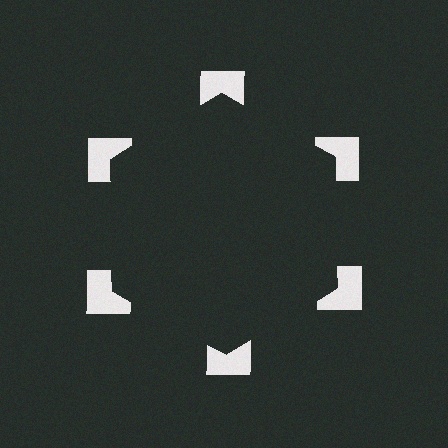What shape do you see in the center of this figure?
An illusory hexagon — its edges are inferred from the aligned wedge cuts in the notched squares, not physically drawn.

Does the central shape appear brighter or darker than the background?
It typically appears slightly darker than the background, even though no actual brightness change is drawn.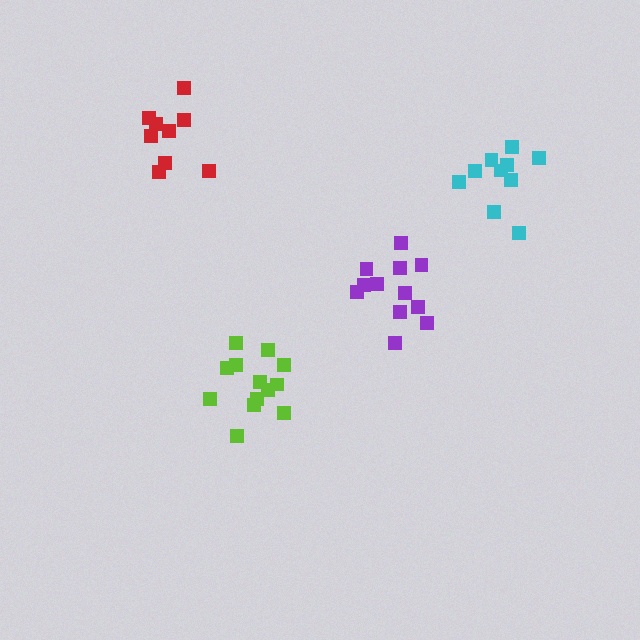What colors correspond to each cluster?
The clusters are colored: lime, red, cyan, purple.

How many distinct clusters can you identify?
There are 4 distinct clusters.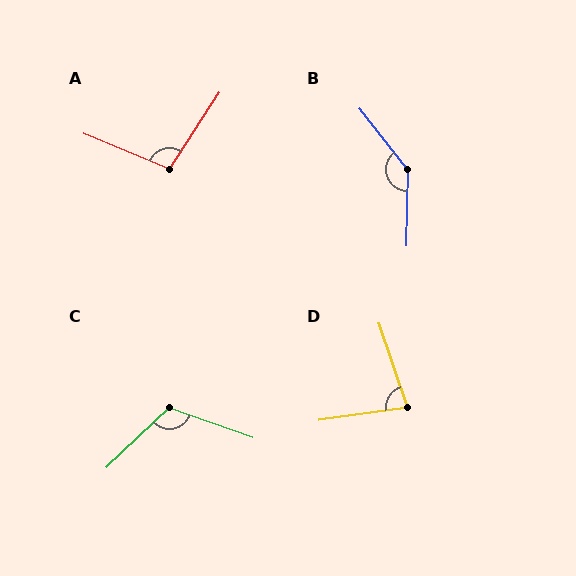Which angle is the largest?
B, at approximately 141 degrees.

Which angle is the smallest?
D, at approximately 79 degrees.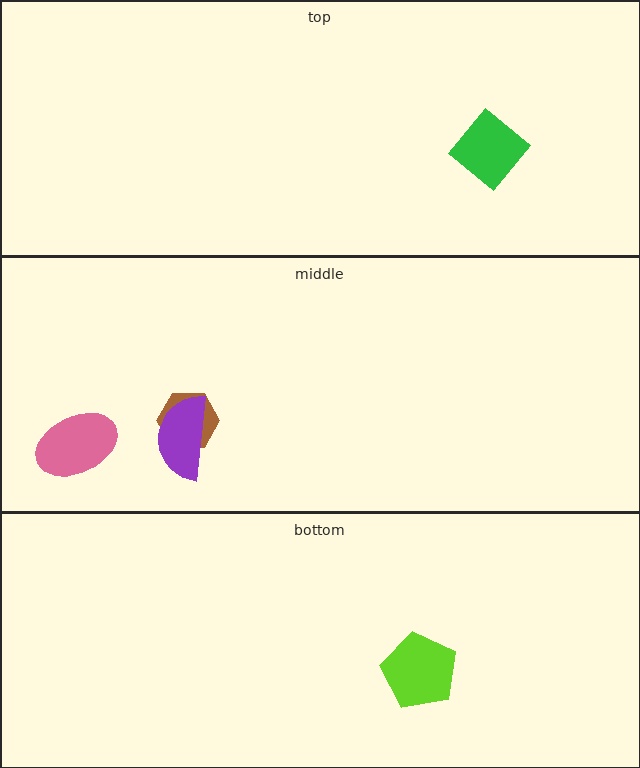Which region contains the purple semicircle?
The middle region.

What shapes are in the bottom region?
The lime pentagon.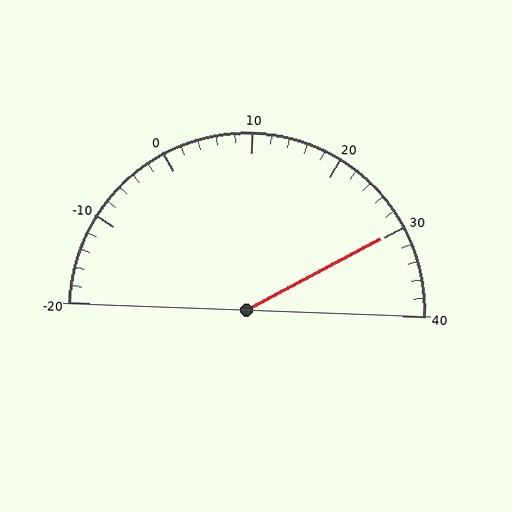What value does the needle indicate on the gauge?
The needle indicates approximately 30.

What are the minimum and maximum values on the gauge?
The gauge ranges from -20 to 40.